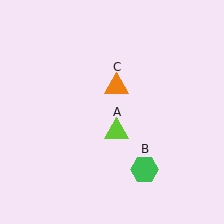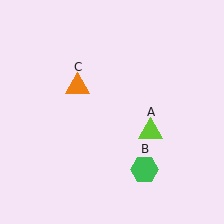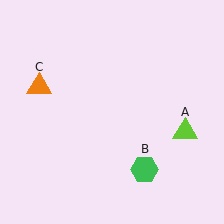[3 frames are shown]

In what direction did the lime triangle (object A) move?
The lime triangle (object A) moved right.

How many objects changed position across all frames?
2 objects changed position: lime triangle (object A), orange triangle (object C).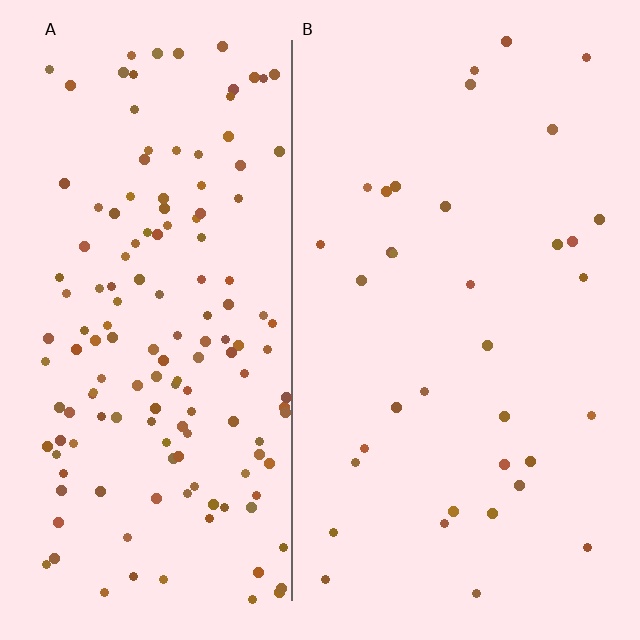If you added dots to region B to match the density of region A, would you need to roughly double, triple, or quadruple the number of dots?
Approximately quadruple.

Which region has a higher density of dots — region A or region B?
A (the left).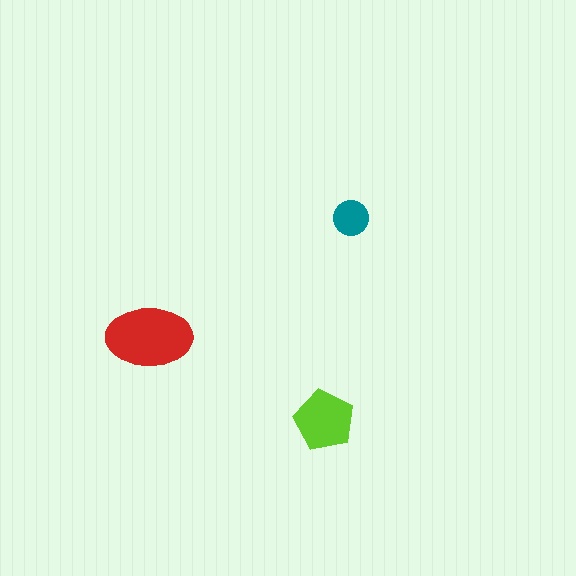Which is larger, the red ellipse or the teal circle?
The red ellipse.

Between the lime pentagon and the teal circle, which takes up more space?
The lime pentagon.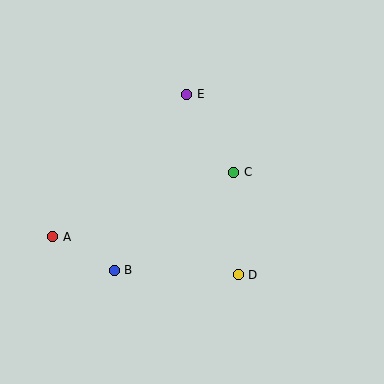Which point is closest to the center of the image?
Point C at (234, 172) is closest to the center.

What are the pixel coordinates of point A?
Point A is at (53, 237).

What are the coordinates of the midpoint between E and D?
The midpoint between E and D is at (212, 184).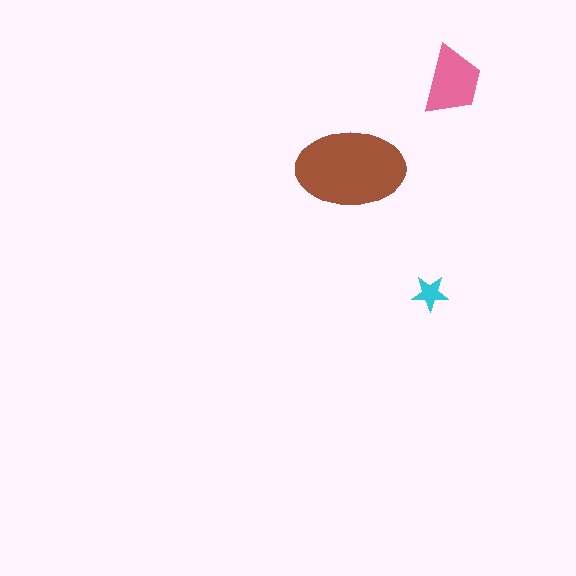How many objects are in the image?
There are 3 objects in the image.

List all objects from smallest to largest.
The cyan star, the pink trapezoid, the brown ellipse.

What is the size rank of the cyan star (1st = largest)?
3rd.